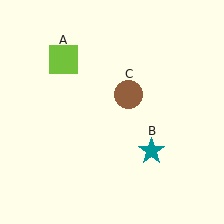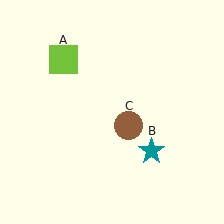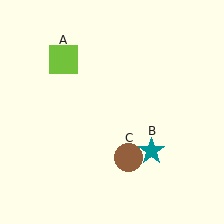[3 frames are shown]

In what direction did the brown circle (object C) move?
The brown circle (object C) moved down.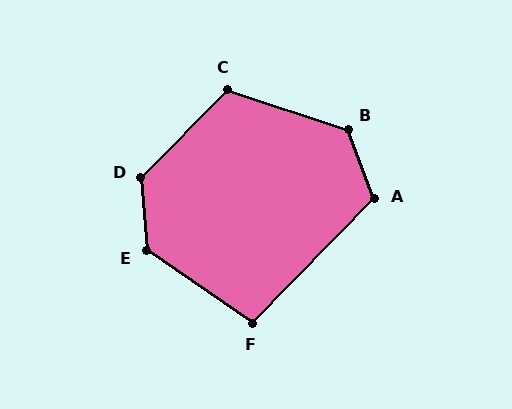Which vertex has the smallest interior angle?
F, at approximately 100 degrees.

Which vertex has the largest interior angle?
D, at approximately 131 degrees.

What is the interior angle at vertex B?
Approximately 130 degrees (obtuse).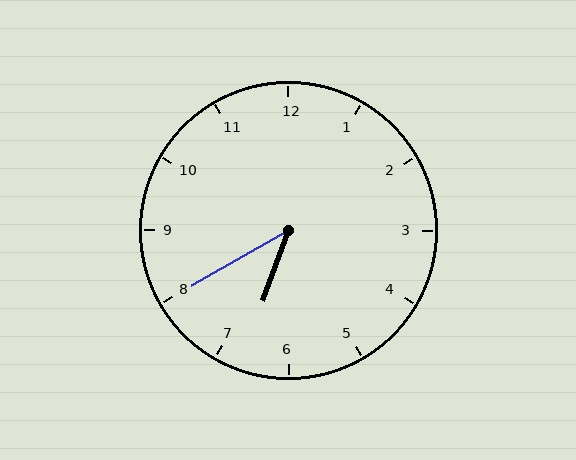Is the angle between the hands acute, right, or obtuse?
It is acute.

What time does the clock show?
6:40.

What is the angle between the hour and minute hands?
Approximately 40 degrees.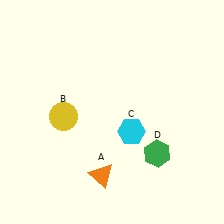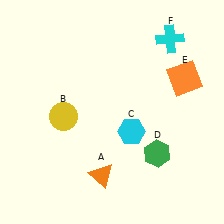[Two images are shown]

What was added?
An orange square (E), a cyan cross (F) were added in Image 2.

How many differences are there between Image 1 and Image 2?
There are 2 differences between the two images.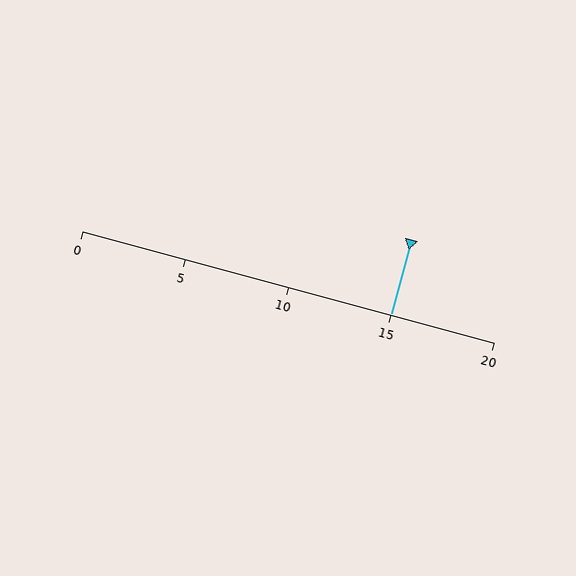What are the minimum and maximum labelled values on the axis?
The axis runs from 0 to 20.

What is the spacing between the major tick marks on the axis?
The major ticks are spaced 5 apart.